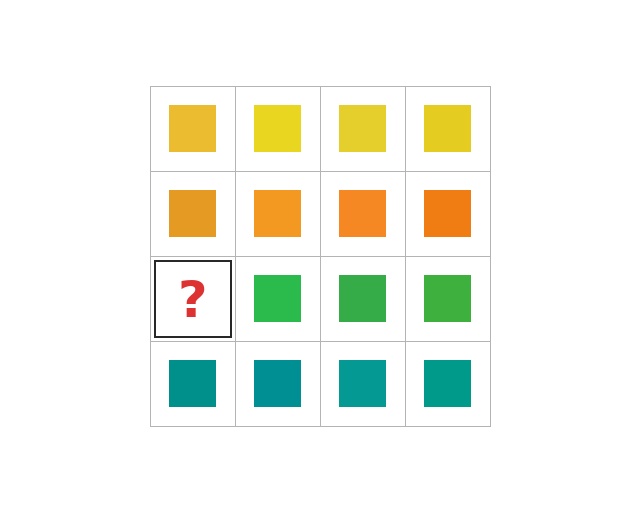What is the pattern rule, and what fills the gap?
The rule is that each row has a consistent color. The gap should be filled with a green square.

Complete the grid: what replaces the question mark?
The question mark should be replaced with a green square.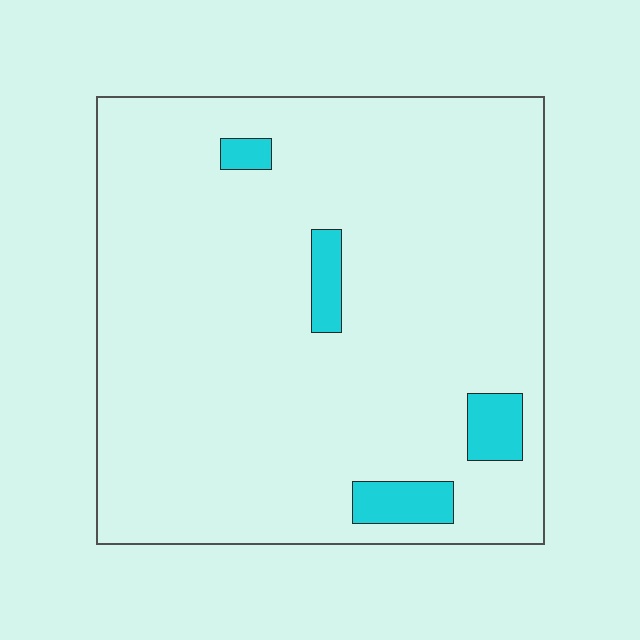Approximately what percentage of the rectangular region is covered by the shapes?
Approximately 5%.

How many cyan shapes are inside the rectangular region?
4.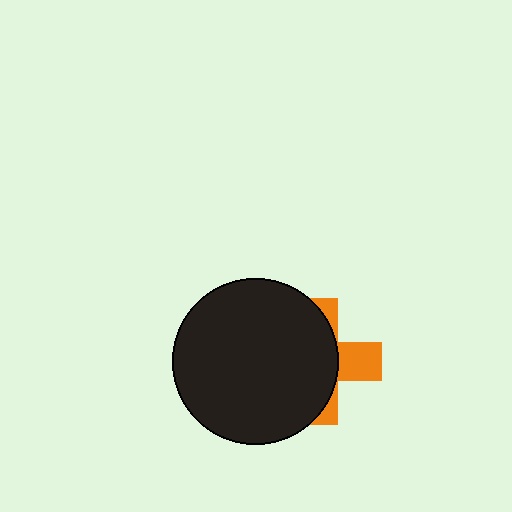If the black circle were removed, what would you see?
You would see the complete orange cross.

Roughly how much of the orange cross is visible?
A small part of it is visible (roughly 33%).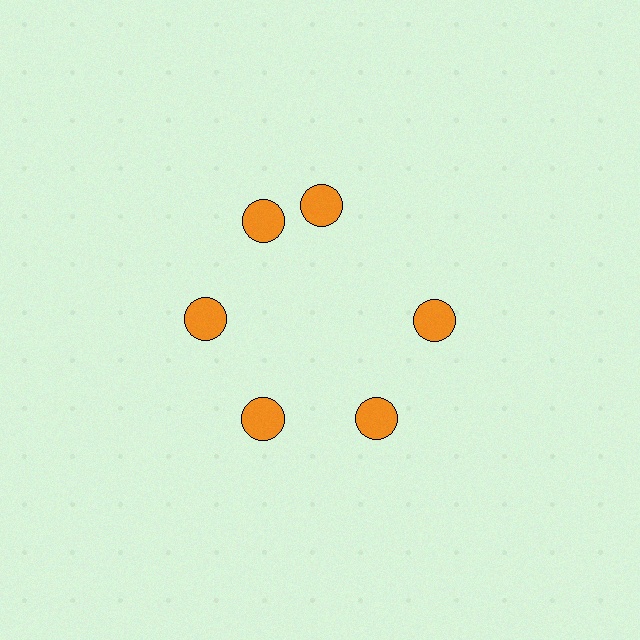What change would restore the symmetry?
The symmetry would be restored by rotating it back into even spacing with its neighbors so that all 6 circles sit at equal angles and equal distance from the center.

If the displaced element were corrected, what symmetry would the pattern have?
It would have 6-fold rotational symmetry — the pattern would map onto itself every 60 degrees.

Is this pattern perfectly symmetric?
No. The 6 orange circles are arranged in a ring, but one element near the 1 o'clock position is rotated out of alignment along the ring, breaking the 6-fold rotational symmetry.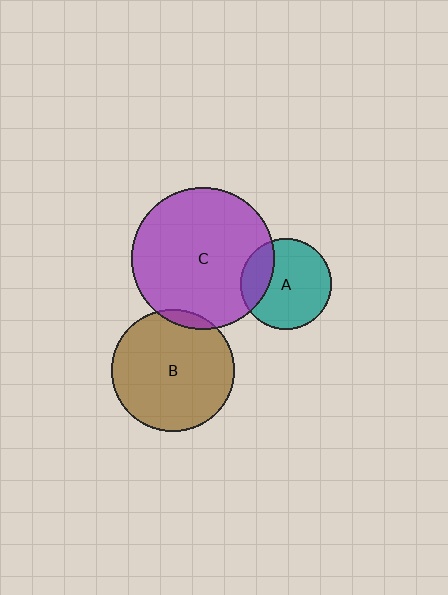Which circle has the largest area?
Circle C (purple).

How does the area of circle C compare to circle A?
Approximately 2.5 times.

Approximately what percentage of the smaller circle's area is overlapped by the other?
Approximately 25%.